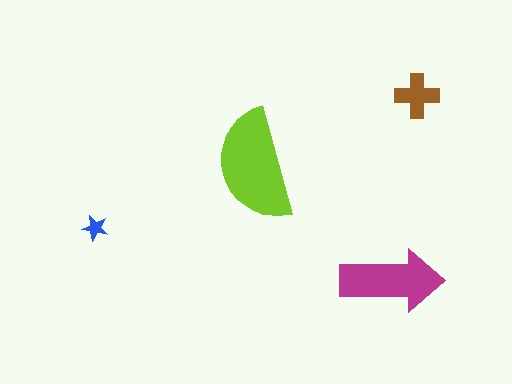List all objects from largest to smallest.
The lime semicircle, the magenta arrow, the brown cross, the blue star.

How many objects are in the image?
There are 4 objects in the image.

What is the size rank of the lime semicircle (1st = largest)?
1st.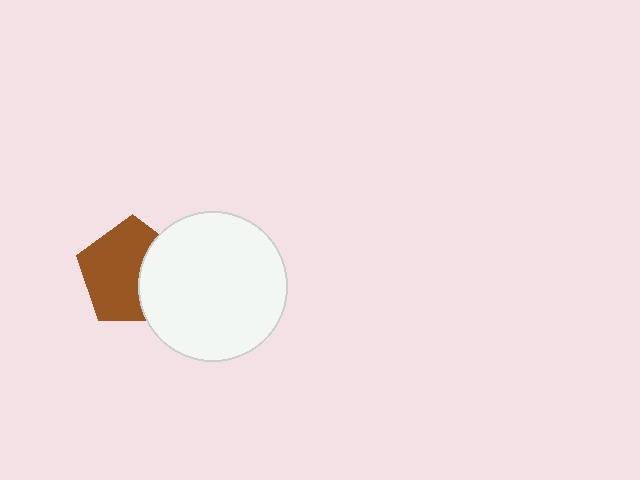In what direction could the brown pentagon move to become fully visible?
The brown pentagon could move left. That would shift it out from behind the white circle entirely.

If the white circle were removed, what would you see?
You would see the complete brown pentagon.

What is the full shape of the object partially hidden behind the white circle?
The partially hidden object is a brown pentagon.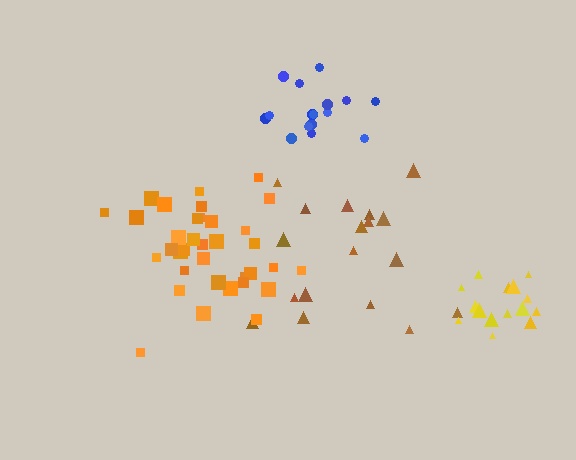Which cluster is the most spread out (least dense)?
Brown.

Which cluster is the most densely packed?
Blue.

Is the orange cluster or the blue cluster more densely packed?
Blue.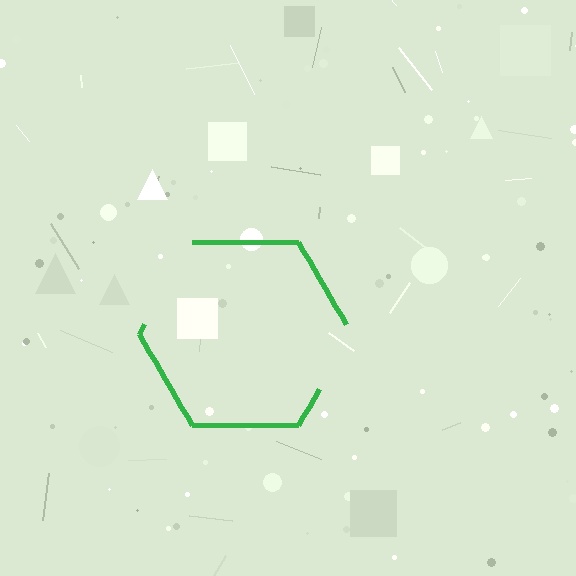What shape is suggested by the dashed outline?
The dashed outline suggests a hexagon.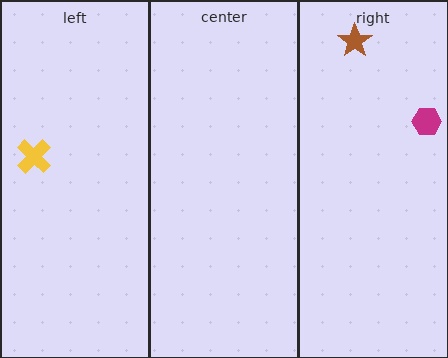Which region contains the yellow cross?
The left region.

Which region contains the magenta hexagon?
The right region.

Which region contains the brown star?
The right region.